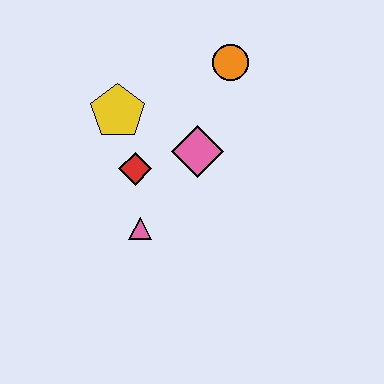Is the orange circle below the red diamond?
No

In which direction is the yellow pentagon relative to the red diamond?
The yellow pentagon is above the red diamond.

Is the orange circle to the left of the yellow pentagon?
No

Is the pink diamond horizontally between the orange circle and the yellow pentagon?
Yes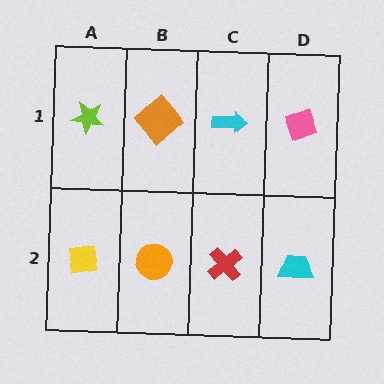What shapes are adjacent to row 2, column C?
A cyan arrow (row 1, column C), an orange circle (row 2, column B), a cyan trapezoid (row 2, column D).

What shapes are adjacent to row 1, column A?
A yellow square (row 2, column A), an orange diamond (row 1, column B).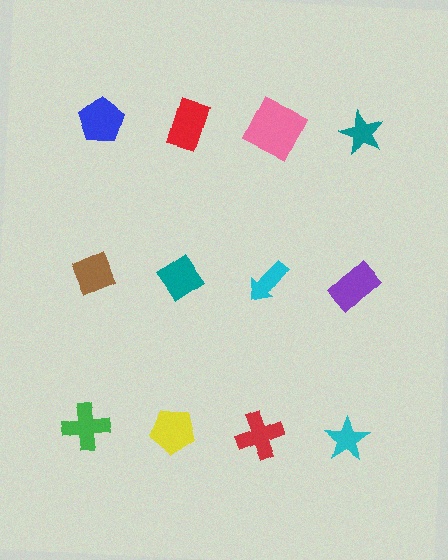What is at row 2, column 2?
A teal diamond.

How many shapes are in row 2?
4 shapes.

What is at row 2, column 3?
A cyan arrow.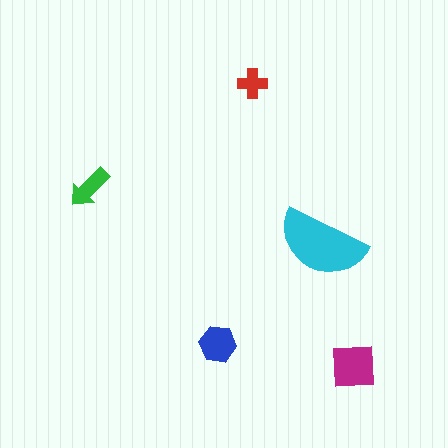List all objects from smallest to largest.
The red cross, the green arrow, the blue hexagon, the magenta square, the cyan semicircle.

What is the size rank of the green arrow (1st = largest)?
4th.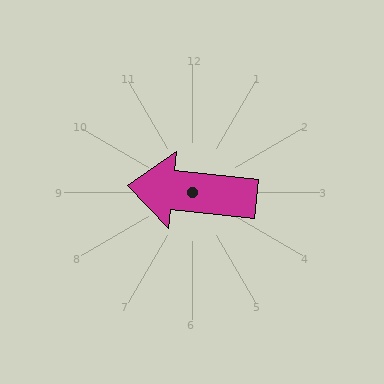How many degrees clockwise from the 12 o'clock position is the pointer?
Approximately 276 degrees.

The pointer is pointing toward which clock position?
Roughly 9 o'clock.